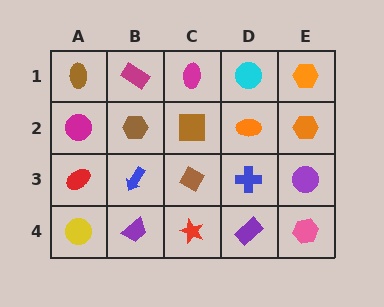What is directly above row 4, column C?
A brown diamond.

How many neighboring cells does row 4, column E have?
2.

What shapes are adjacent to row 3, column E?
An orange hexagon (row 2, column E), a pink hexagon (row 4, column E), a blue cross (row 3, column D).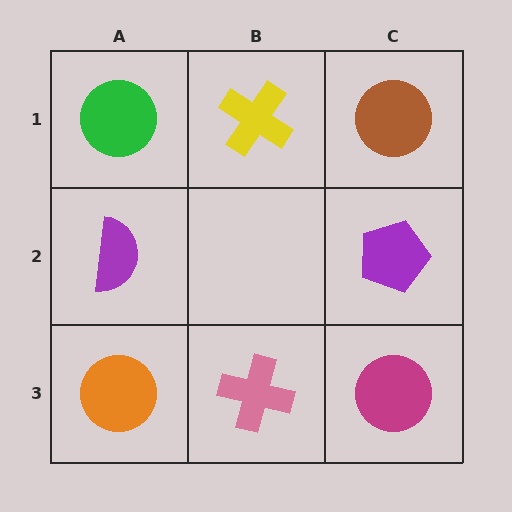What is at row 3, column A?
An orange circle.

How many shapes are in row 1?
3 shapes.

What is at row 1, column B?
A yellow cross.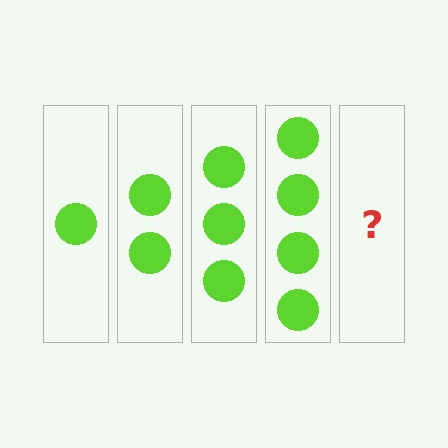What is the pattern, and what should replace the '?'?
The pattern is that each step adds one more circle. The '?' should be 5 circles.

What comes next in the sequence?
The next element should be 5 circles.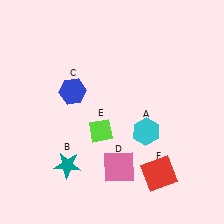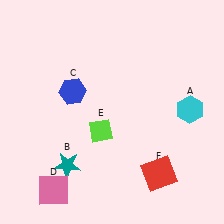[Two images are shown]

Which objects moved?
The objects that moved are: the cyan hexagon (A), the pink square (D).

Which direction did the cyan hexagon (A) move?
The cyan hexagon (A) moved right.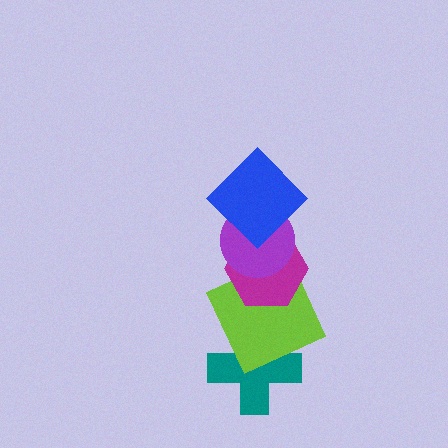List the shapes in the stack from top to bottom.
From top to bottom: the blue diamond, the purple circle, the magenta hexagon, the lime square, the teal cross.